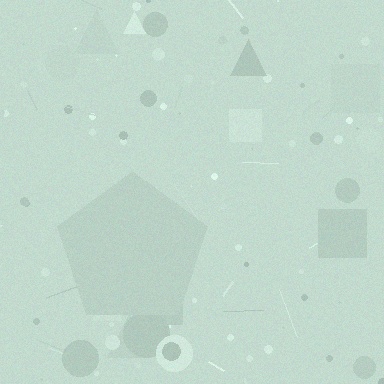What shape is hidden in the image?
A pentagon is hidden in the image.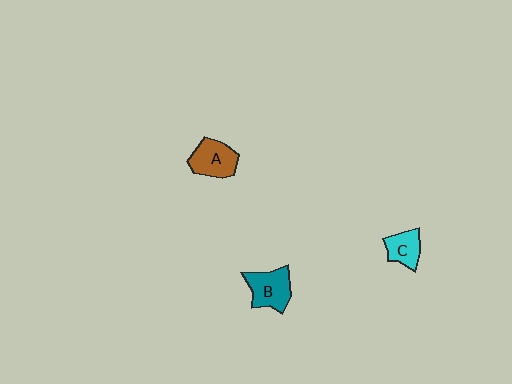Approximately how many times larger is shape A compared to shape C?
Approximately 1.4 times.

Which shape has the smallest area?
Shape C (cyan).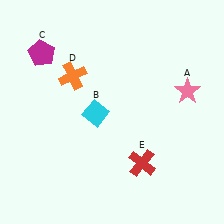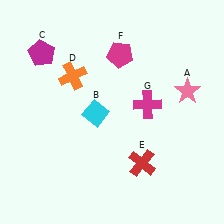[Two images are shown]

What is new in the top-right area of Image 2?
A magenta pentagon (F) was added in the top-right area of Image 2.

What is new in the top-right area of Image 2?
A magenta cross (G) was added in the top-right area of Image 2.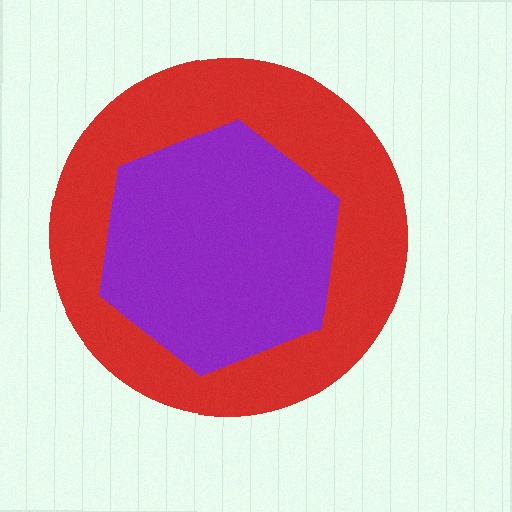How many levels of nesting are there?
2.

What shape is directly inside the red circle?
The purple hexagon.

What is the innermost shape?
The purple hexagon.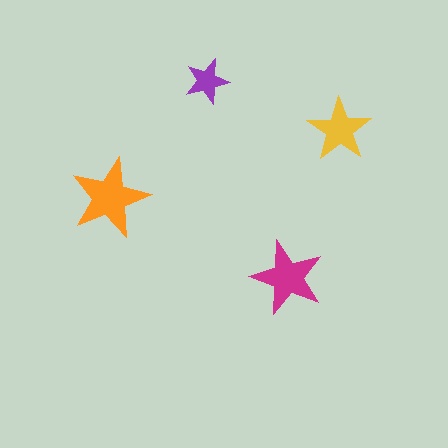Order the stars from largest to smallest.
the orange one, the magenta one, the yellow one, the purple one.